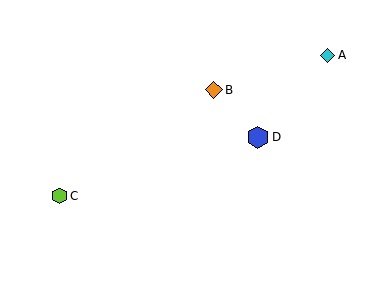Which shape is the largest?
The blue hexagon (labeled D) is the largest.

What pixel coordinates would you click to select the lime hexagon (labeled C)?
Click at (59, 196) to select the lime hexagon C.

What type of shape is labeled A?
Shape A is a cyan diamond.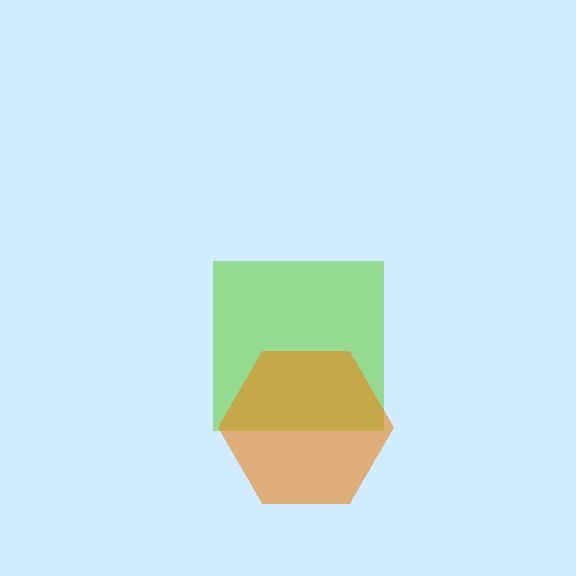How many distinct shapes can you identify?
There are 2 distinct shapes: a lime square, an orange hexagon.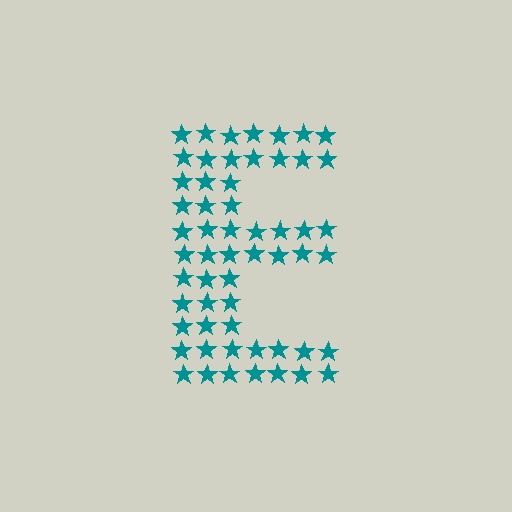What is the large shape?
The large shape is the letter E.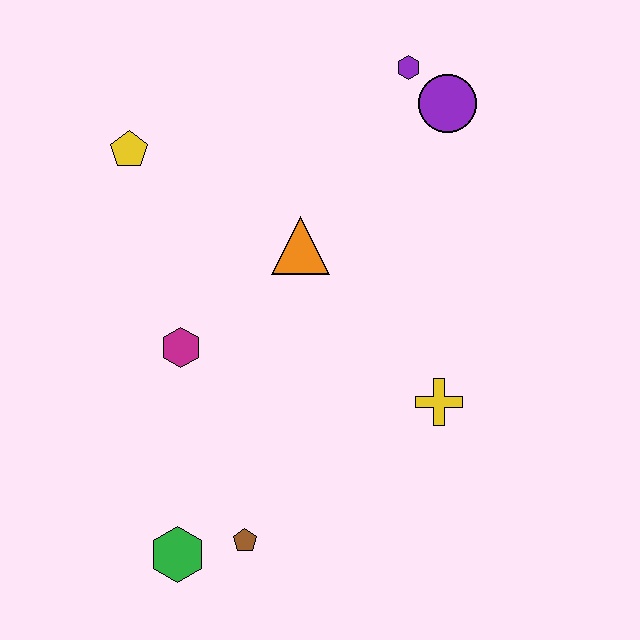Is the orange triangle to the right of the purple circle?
No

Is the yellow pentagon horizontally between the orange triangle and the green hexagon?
No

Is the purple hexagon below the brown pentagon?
No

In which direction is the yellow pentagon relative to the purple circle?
The yellow pentagon is to the left of the purple circle.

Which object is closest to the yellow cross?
The orange triangle is closest to the yellow cross.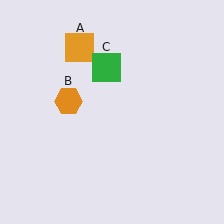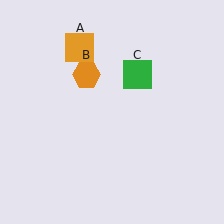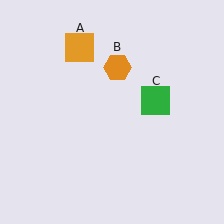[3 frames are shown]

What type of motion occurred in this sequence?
The orange hexagon (object B), green square (object C) rotated clockwise around the center of the scene.